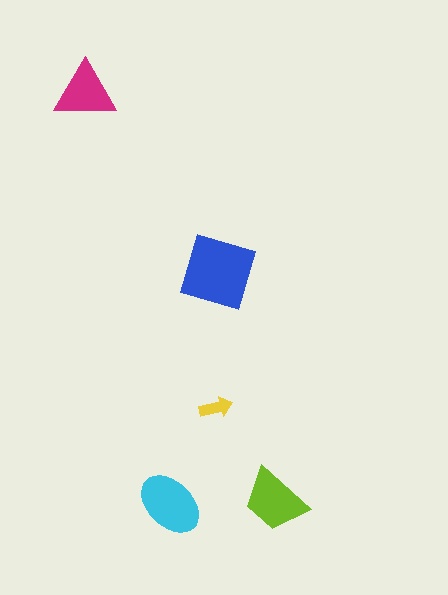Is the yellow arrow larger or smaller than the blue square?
Smaller.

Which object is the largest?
The blue square.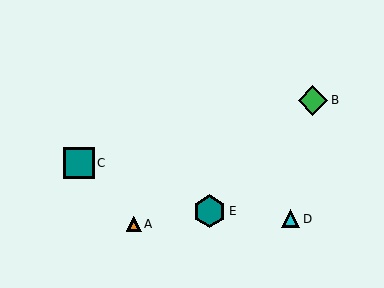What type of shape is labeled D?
Shape D is a cyan triangle.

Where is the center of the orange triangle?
The center of the orange triangle is at (134, 224).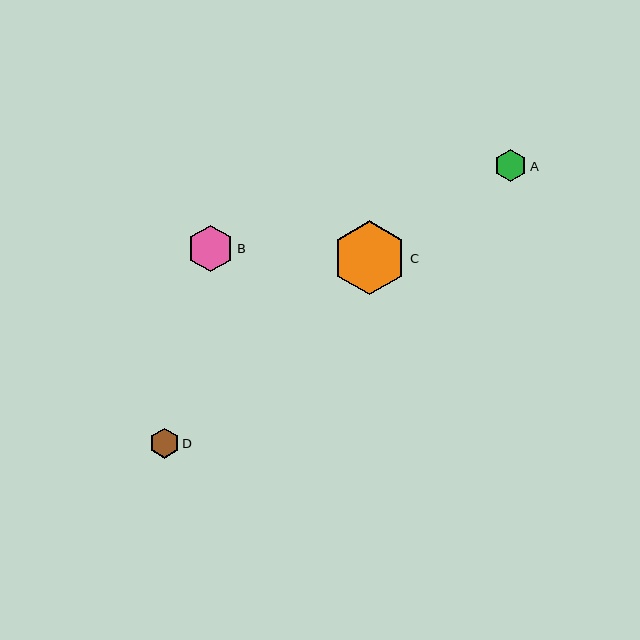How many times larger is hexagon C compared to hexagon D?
Hexagon C is approximately 2.5 times the size of hexagon D.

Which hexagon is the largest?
Hexagon C is the largest with a size of approximately 74 pixels.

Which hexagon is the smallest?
Hexagon D is the smallest with a size of approximately 30 pixels.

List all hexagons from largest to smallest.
From largest to smallest: C, B, A, D.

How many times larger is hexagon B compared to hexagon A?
Hexagon B is approximately 1.4 times the size of hexagon A.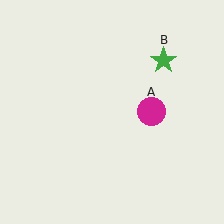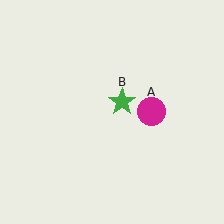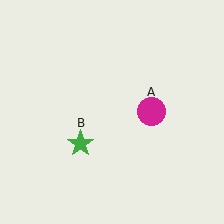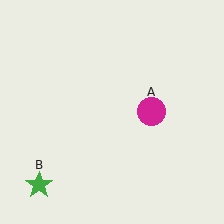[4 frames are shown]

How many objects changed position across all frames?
1 object changed position: green star (object B).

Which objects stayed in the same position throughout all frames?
Magenta circle (object A) remained stationary.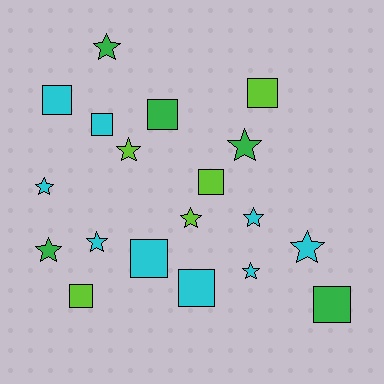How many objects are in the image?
There are 19 objects.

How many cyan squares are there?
There are 4 cyan squares.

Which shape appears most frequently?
Star, with 10 objects.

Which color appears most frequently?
Cyan, with 9 objects.